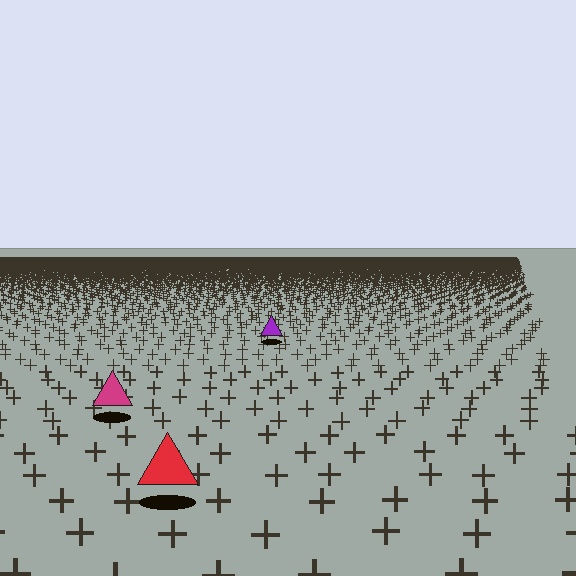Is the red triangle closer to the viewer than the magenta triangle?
Yes. The red triangle is closer — you can tell from the texture gradient: the ground texture is coarser near it.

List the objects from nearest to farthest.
From nearest to farthest: the red triangle, the magenta triangle, the purple triangle.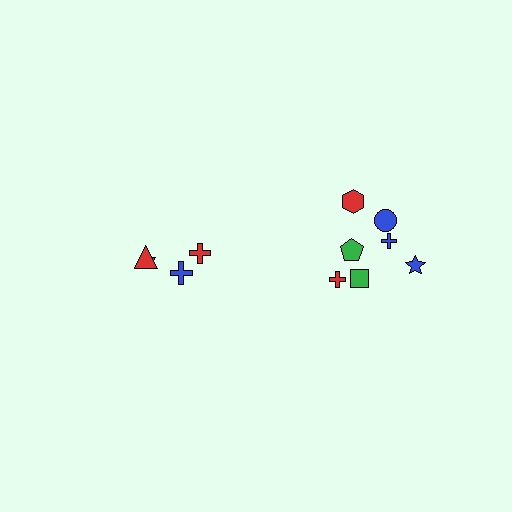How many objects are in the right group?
There are 7 objects.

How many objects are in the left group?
There are 4 objects.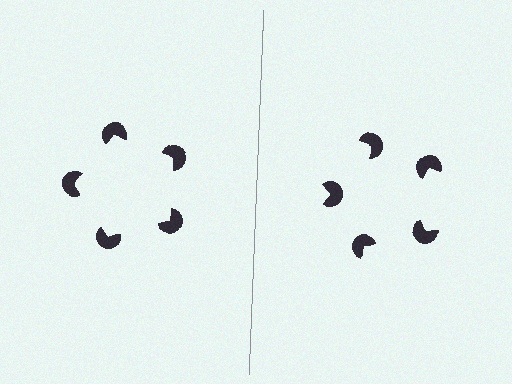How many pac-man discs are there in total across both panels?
10 — 5 on each side.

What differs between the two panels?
The pac-man discs are positioned identically on both sides; only the wedge orientations differ. On the left they align to a pentagon; on the right they are misaligned.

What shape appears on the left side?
An illusory pentagon.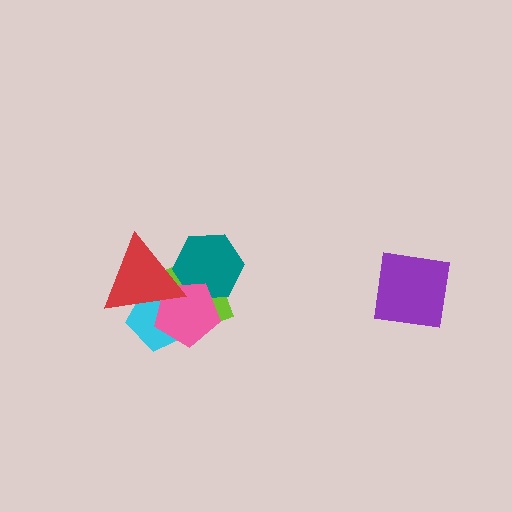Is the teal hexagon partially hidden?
Yes, it is partially covered by another shape.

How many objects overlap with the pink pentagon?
4 objects overlap with the pink pentagon.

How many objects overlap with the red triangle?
4 objects overlap with the red triangle.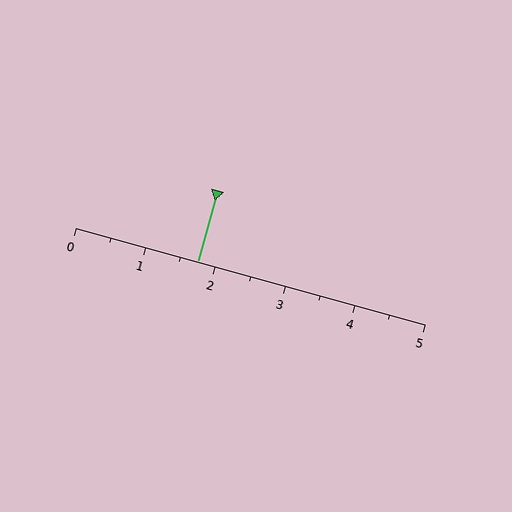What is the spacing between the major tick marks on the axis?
The major ticks are spaced 1 apart.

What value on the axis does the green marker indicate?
The marker indicates approximately 1.8.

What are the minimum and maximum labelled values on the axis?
The axis runs from 0 to 5.